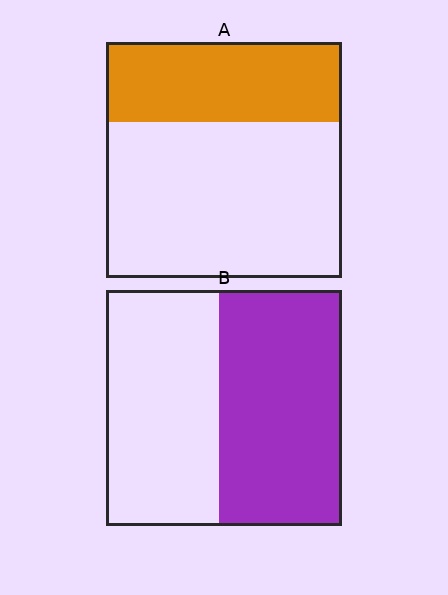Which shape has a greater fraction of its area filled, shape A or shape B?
Shape B.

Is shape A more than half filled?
No.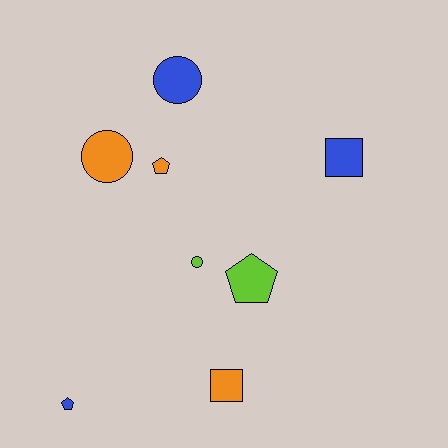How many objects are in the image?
There are 8 objects.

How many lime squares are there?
There are no lime squares.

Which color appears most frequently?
Blue, with 3 objects.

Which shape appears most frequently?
Pentagon, with 3 objects.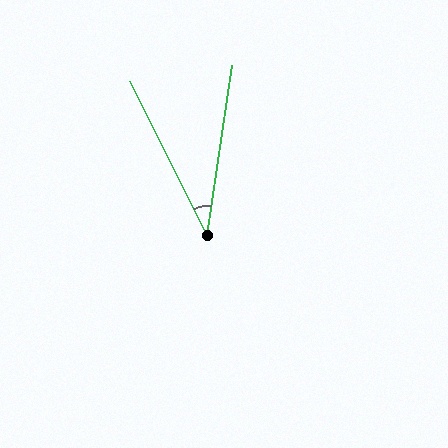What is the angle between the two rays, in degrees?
Approximately 35 degrees.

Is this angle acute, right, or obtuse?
It is acute.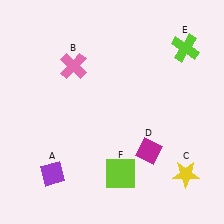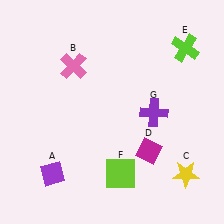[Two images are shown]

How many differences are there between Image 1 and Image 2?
There is 1 difference between the two images.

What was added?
A purple cross (G) was added in Image 2.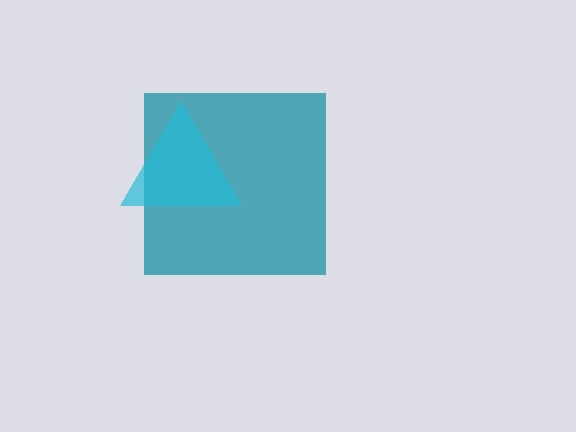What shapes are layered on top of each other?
The layered shapes are: a teal square, a cyan triangle.